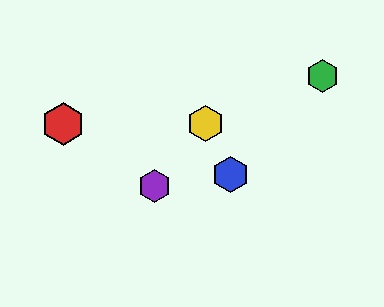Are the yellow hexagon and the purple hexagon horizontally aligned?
No, the yellow hexagon is at y≈124 and the purple hexagon is at y≈186.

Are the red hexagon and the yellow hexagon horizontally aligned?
Yes, both are at y≈124.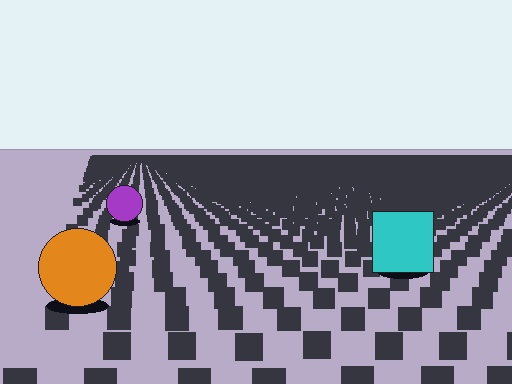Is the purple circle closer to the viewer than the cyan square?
No. The cyan square is closer — you can tell from the texture gradient: the ground texture is coarser near it.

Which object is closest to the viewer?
The orange circle is closest. The texture marks near it are larger and more spread out.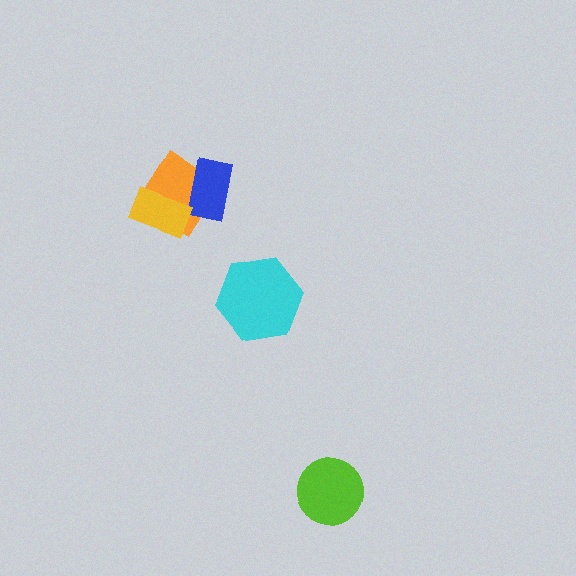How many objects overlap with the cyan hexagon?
0 objects overlap with the cyan hexagon.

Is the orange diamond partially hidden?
Yes, it is partially covered by another shape.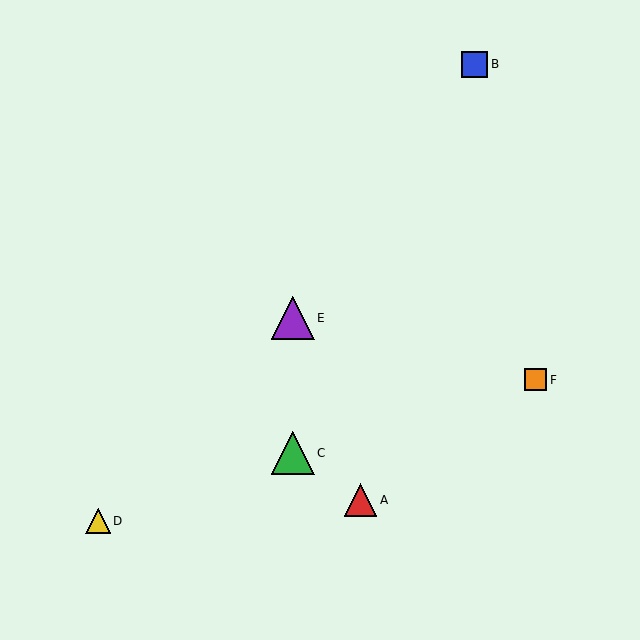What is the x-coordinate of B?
Object B is at x≈475.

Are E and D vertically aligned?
No, E is at x≈293 and D is at x≈98.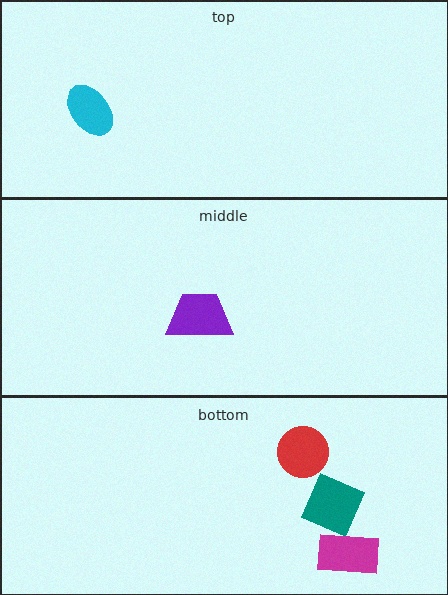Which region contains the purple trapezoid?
The middle region.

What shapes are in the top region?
The cyan ellipse.